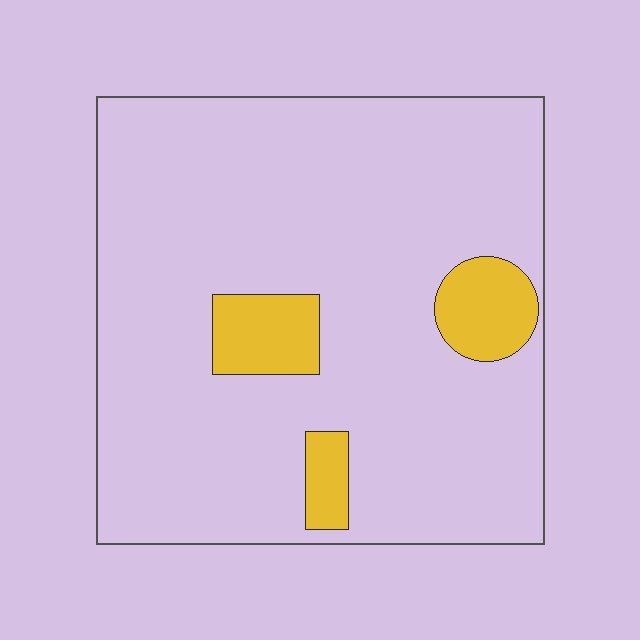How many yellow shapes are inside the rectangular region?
3.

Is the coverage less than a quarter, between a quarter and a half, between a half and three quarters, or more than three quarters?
Less than a quarter.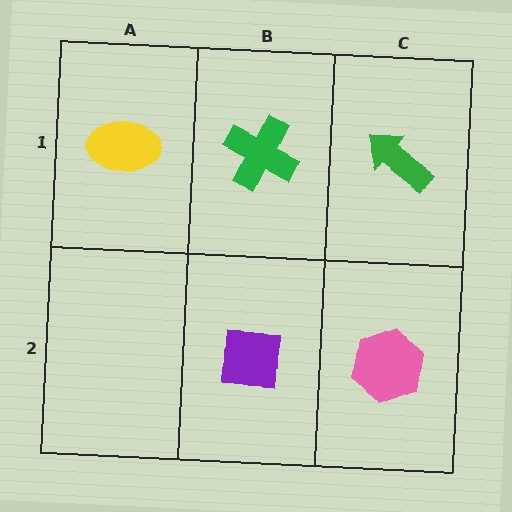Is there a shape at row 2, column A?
No, that cell is empty.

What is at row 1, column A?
A yellow ellipse.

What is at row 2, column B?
A purple square.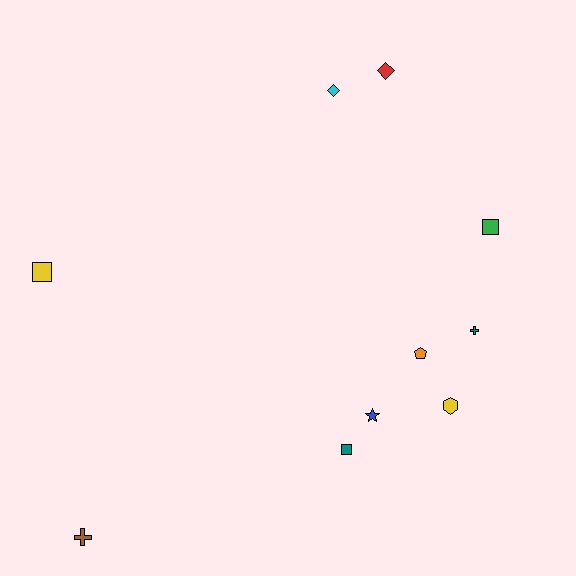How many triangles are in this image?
There are no triangles.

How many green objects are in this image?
There is 1 green object.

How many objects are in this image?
There are 10 objects.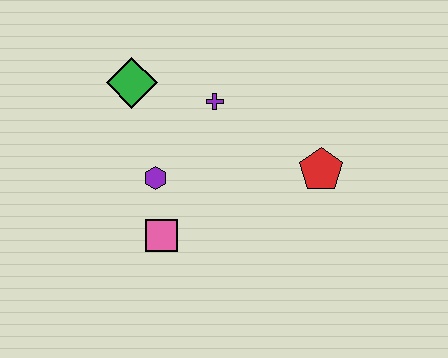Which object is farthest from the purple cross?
The pink square is farthest from the purple cross.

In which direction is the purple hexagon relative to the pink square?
The purple hexagon is above the pink square.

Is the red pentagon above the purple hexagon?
Yes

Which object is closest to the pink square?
The purple hexagon is closest to the pink square.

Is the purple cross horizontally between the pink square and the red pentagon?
Yes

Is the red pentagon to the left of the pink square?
No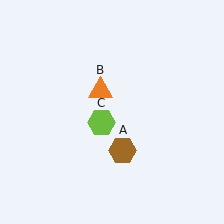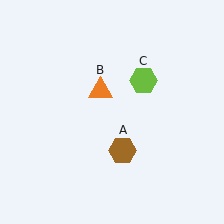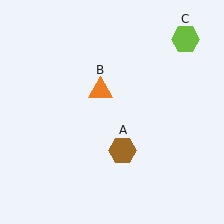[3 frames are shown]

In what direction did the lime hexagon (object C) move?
The lime hexagon (object C) moved up and to the right.